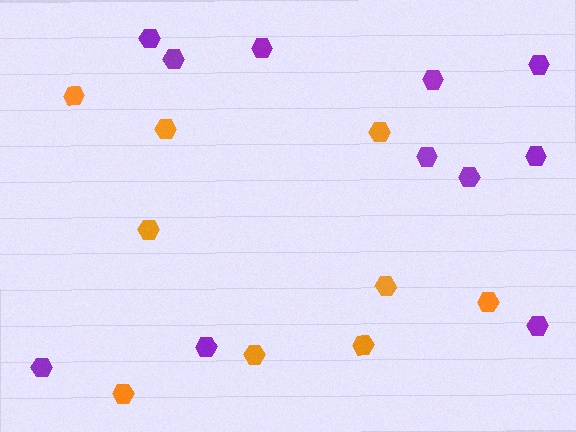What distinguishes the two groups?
There are 2 groups: one group of orange hexagons (9) and one group of purple hexagons (11).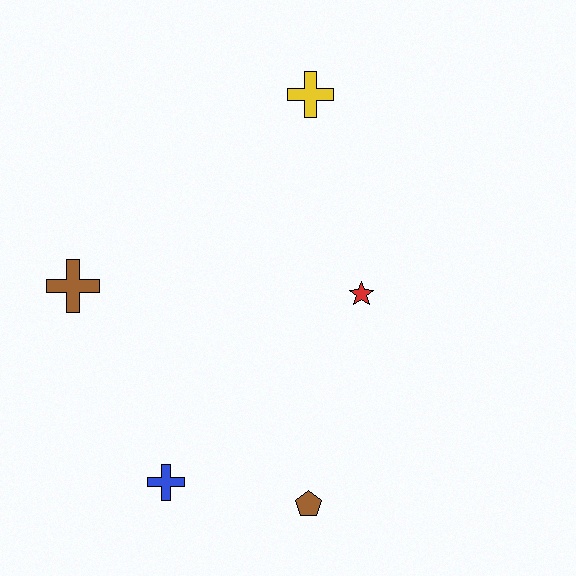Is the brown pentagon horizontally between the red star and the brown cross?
Yes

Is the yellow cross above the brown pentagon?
Yes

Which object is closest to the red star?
The yellow cross is closest to the red star.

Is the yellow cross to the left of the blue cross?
No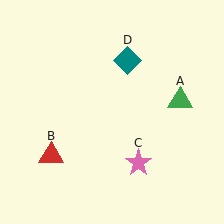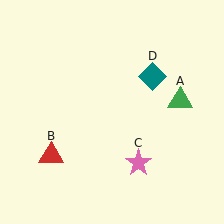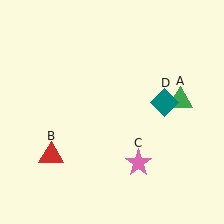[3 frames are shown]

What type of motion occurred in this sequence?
The teal diamond (object D) rotated clockwise around the center of the scene.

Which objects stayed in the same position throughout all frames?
Green triangle (object A) and red triangle (object B) and pink star (object C) remained stationary.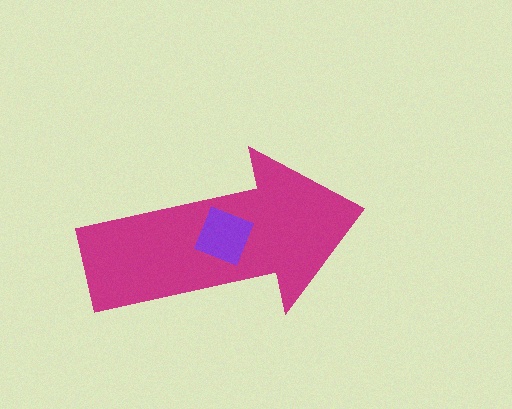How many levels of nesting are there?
2.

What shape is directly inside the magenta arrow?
The purple diamond.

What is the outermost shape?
The magenta arrow.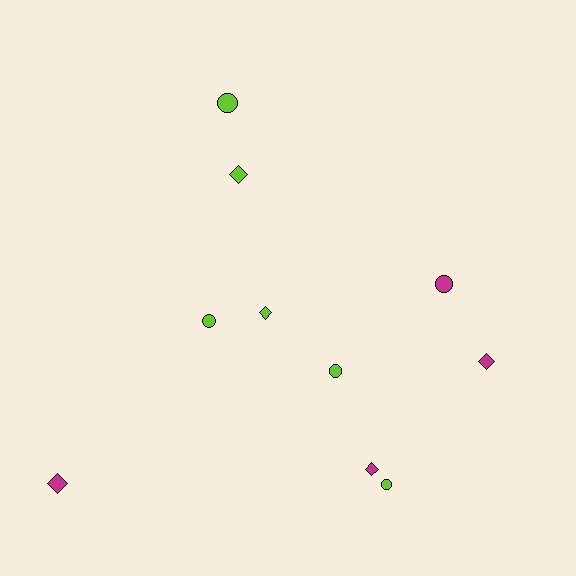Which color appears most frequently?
Lime, with 6 objects.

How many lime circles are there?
There are 4 lime circles.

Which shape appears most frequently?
Diamond, with 5 objects.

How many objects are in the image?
There are 10 objects.